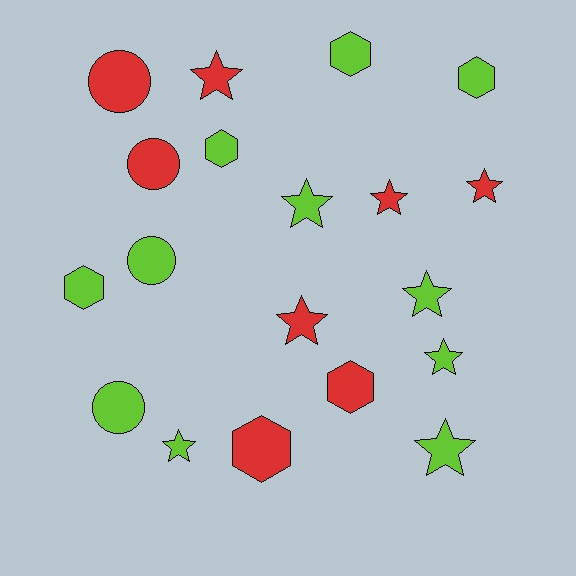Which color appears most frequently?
Lime, with 11 objects.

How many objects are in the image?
There are 19 objects.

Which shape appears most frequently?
Star, with 9 objects.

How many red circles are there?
There are 2 red circles.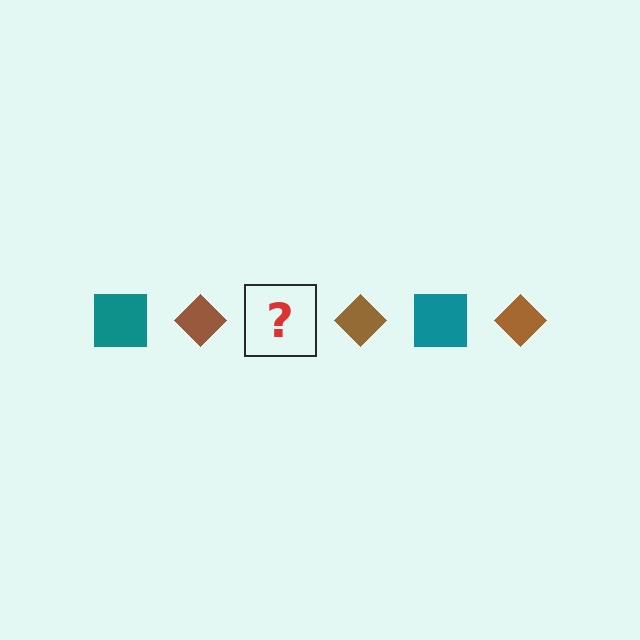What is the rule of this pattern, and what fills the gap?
The rule is that the pattern alternates between teal square and brown diamond. The gap should be filled with a teal square.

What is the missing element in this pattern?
The missing element is a teal square.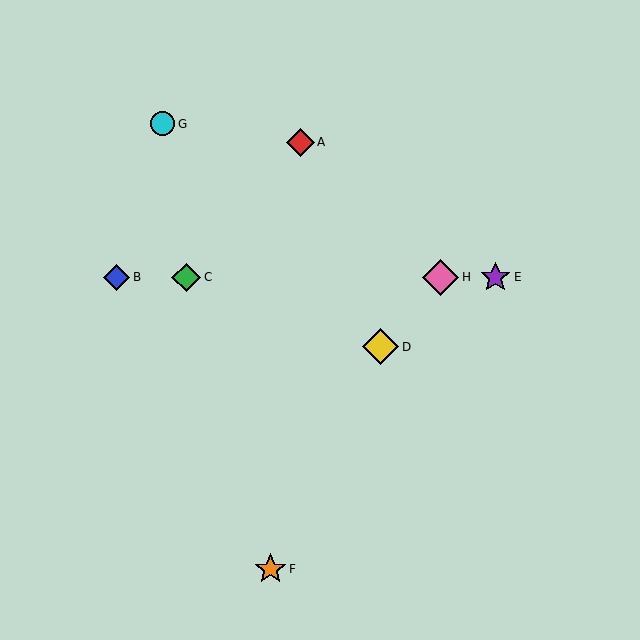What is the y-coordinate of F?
Object F is at y≈569.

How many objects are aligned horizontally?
4 objects (B, C, E, H) are aligned horizontally.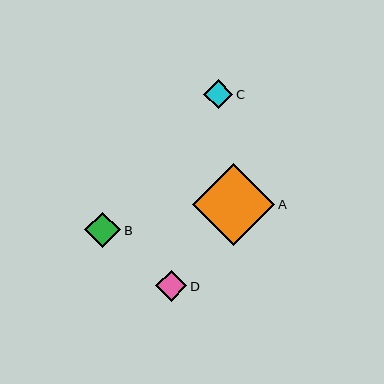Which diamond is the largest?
Diamond A is the largest with a size of approximately 82 pixels.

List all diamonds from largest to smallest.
From largest to smallest: A, B, D, C.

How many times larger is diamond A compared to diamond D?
Diamond A is approximately 2.7 times the size of diamond D.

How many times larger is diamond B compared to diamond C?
Diamond B is approximately 1.2 times the size of diamond C.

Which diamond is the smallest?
Diamond C is the smallest with a size of approximately 29 pixels.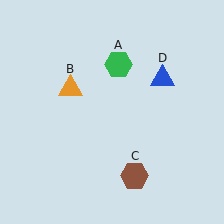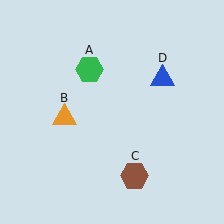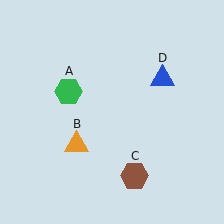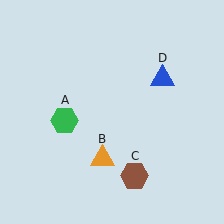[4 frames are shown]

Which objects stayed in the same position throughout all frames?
Brown hexagon (object C) and blue triangle (object D) remained stationary.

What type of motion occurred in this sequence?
The green hexagon (object A), orange triangle (object B) rotated counterclockwise around the center of the scene.